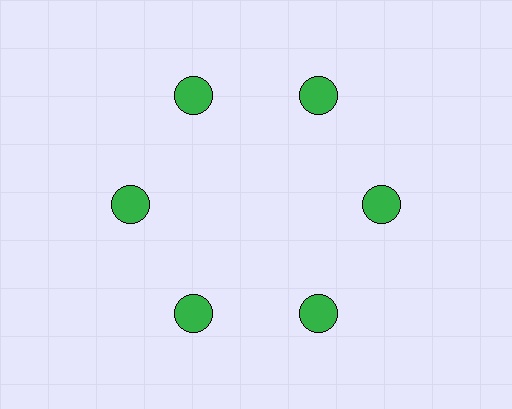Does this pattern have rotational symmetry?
Yes, this pattern has 6-fold rotational symmetry. It looks the same after rotating 60 degrees around the center.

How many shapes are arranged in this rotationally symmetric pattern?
There are 6 shapes, arranged in 6 groups of 1.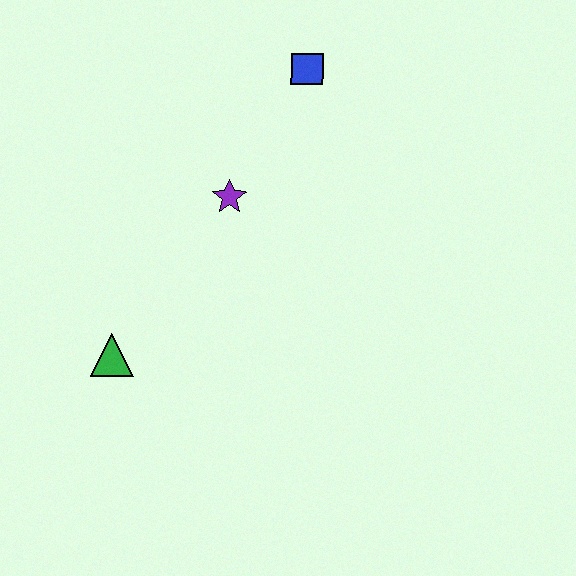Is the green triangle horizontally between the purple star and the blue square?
No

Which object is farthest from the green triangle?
The blue square is farthest from the green triangle.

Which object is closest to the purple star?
The blue square is closest to the purple star.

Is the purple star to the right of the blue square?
No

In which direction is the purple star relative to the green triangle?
The purple star is above the green triangle.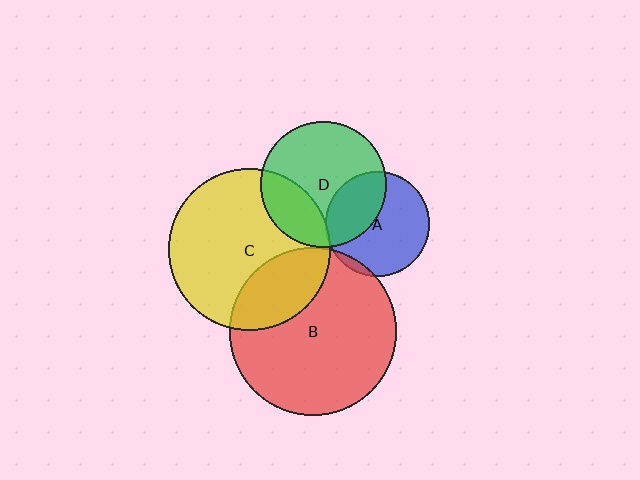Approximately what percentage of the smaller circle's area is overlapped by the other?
Approximately 5%.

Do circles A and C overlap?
Yes.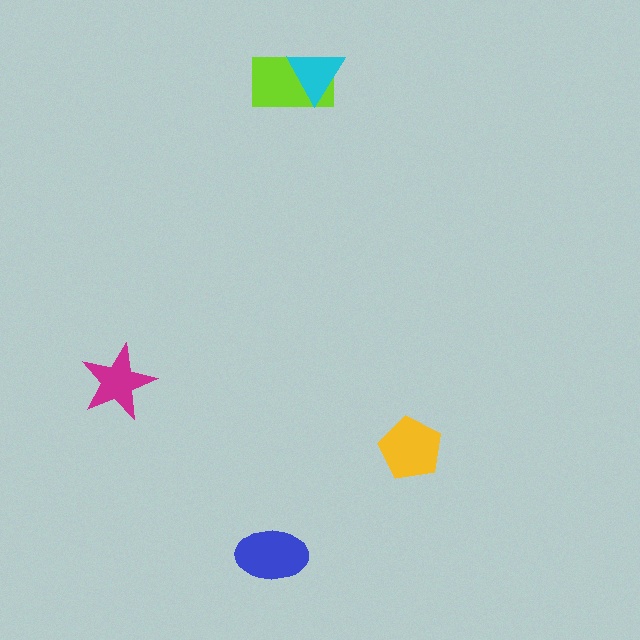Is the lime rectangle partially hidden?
Yes, it is partially covered by another shape.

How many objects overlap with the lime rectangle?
1 object overlaps with the lime rectangle.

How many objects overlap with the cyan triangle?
1 object overlaps with the cyan triangle.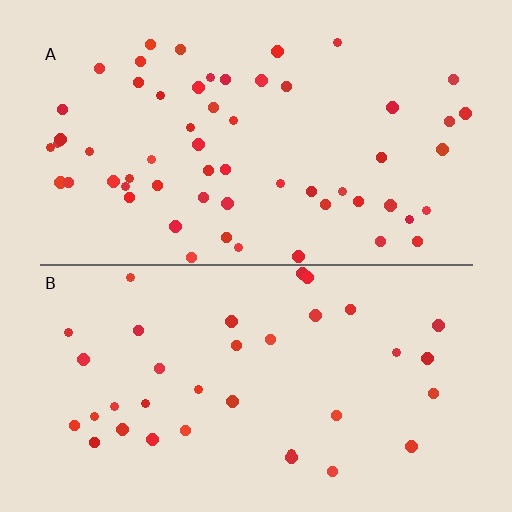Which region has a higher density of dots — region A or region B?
A (the top).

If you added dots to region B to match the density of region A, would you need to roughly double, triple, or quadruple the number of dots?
Approximately double.